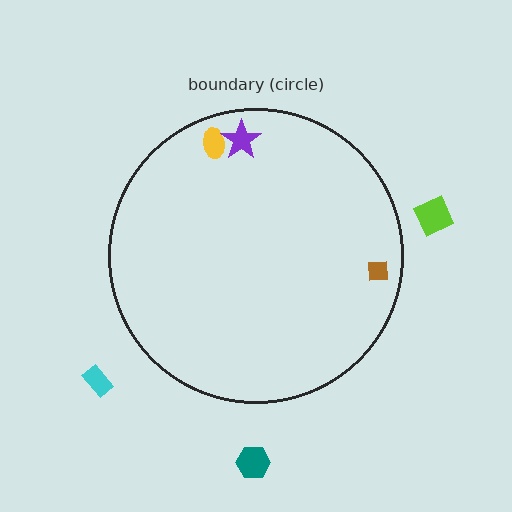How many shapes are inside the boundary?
3 inside, 3 outside.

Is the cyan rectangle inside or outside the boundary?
Outside.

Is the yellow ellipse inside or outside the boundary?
Inside.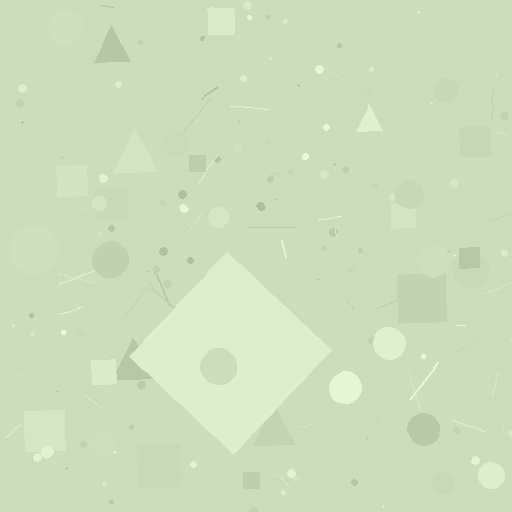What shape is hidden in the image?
A diamond is hidden in the image.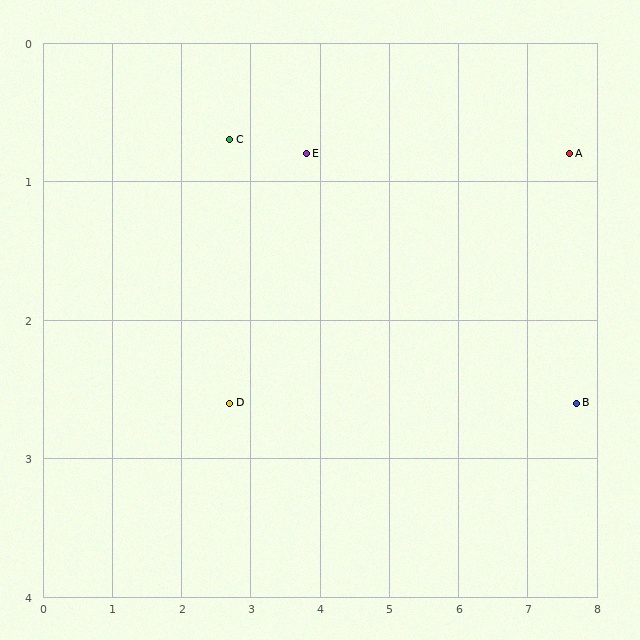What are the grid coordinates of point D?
Point D is at approximately (2.7, 2.6).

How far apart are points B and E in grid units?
Points B and E are about 4.3 grid units apart.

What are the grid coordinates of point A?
Point A is at approximately (7.6, 0.8).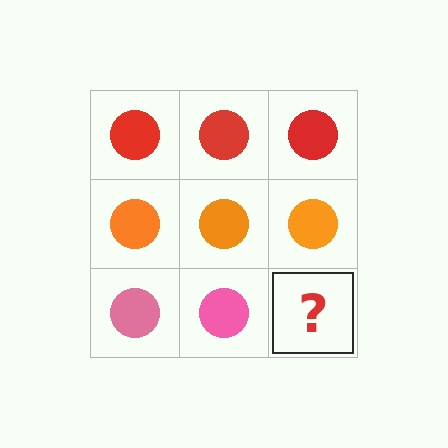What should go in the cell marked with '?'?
The missing cell should contain a pink circle.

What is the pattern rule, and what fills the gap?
The rule is that each row has a consistent color. The gap should be filled with a pink circle.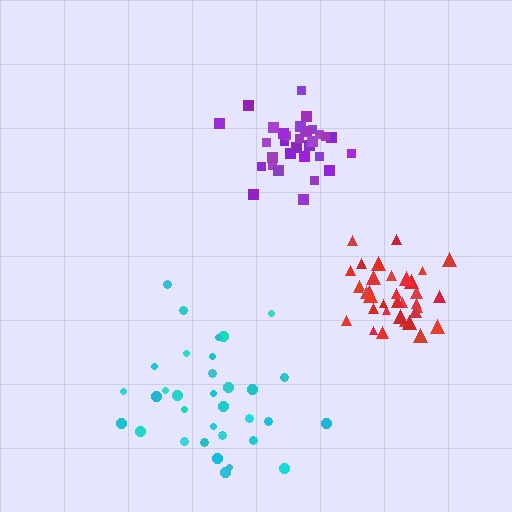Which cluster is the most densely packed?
Purple.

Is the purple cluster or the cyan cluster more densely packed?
Purple.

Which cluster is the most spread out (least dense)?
Cyan.